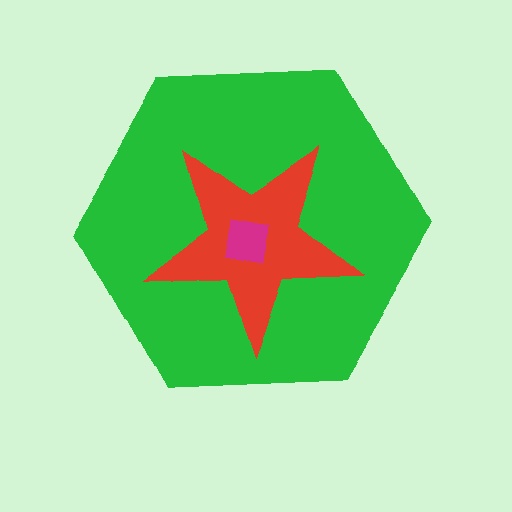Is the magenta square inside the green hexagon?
Yes.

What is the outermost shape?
The green hexagon.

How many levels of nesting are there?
3.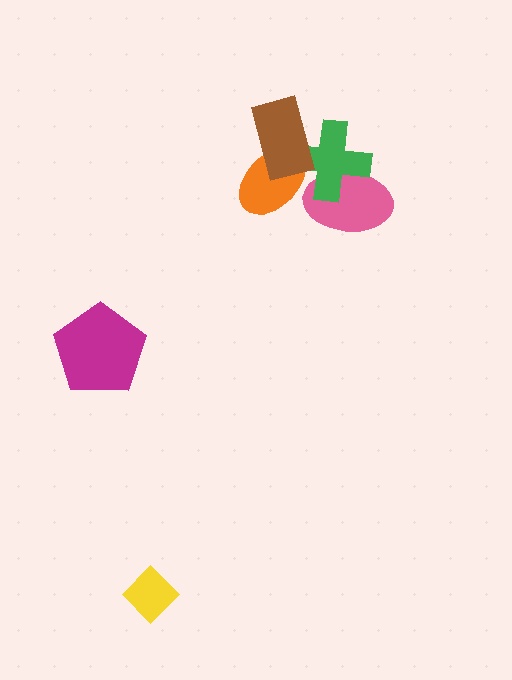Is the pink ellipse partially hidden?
Yes, it is partially covered by another shape.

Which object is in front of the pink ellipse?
The green cross is in front of the pink ellipse.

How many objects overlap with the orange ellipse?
2 objects overlap with the orange ellipse.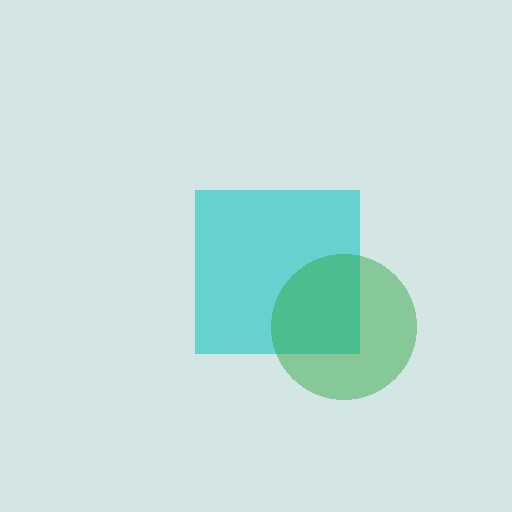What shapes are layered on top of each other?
The layered shapes are: a cyan square, a green circle.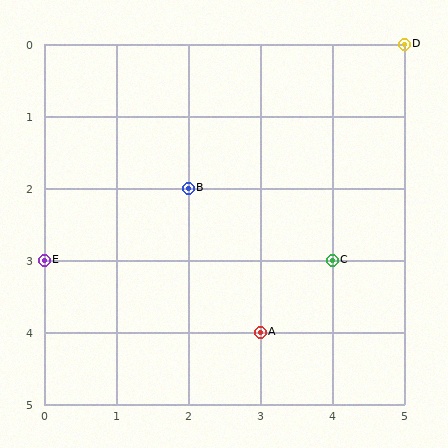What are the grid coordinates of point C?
Point C is at grid coordinates (4, 3).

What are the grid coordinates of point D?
Point D is at grid coordinates (5, 0).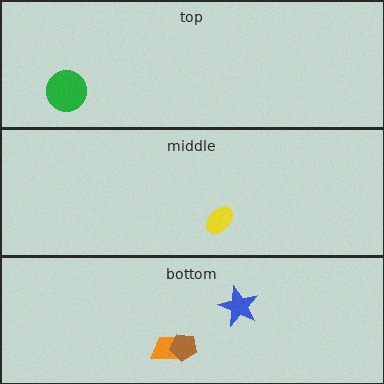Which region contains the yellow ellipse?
The middle region.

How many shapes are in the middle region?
1.